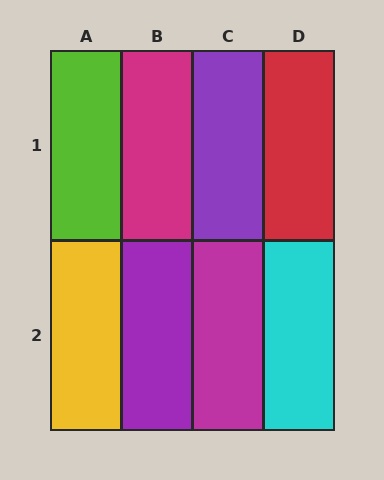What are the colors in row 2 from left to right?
Yellow, purple, magenta, cyan.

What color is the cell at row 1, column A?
Lime.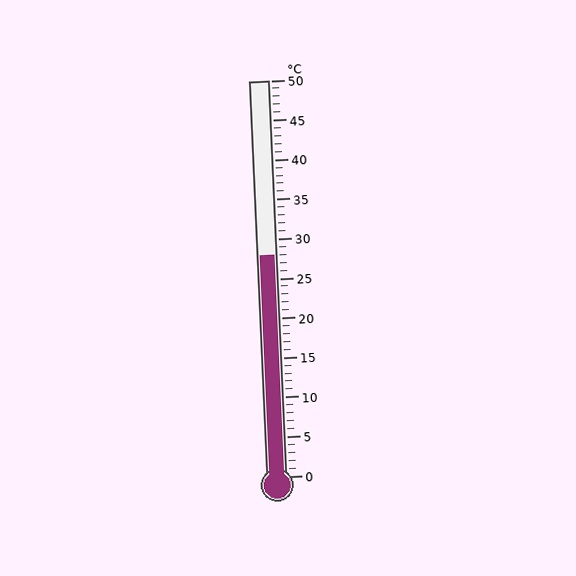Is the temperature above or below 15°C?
The temperature is above 15°C.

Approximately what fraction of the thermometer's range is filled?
The thermometer is filled to approximately 55% of its range.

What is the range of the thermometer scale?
The thermometer scale ranges from 0°C to 50°C.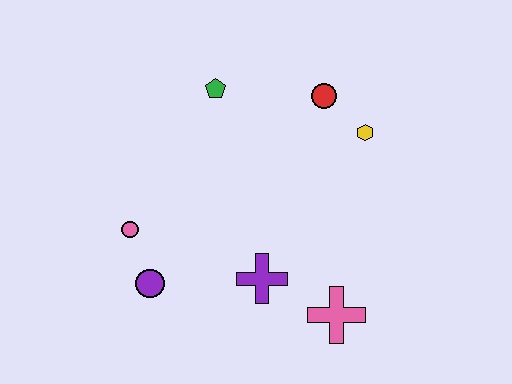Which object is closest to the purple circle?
The pink circle is closest to the purple circle.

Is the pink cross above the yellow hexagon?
No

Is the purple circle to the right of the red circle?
No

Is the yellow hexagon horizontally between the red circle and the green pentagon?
No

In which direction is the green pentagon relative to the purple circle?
The green pentagon is above the purple circle.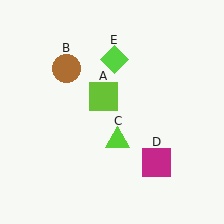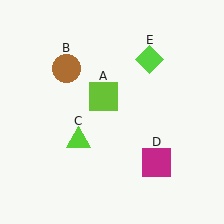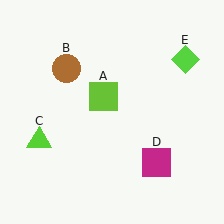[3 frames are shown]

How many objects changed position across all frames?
2 objects changed position: lime triangle (object C), lime diamond (object E).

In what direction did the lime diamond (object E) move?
The lime diamond (object E) moved right.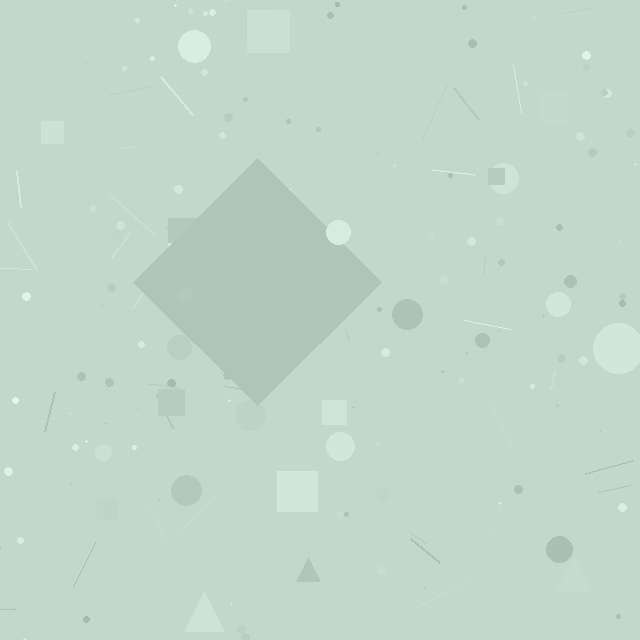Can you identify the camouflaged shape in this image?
The camouflaged shape is a diamond.